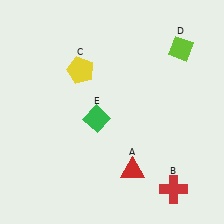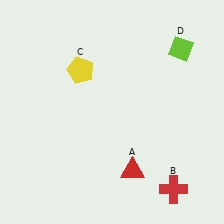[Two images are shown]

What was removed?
The green diamond (E) was removed in Image 2.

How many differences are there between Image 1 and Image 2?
There is 1 difference between the two images.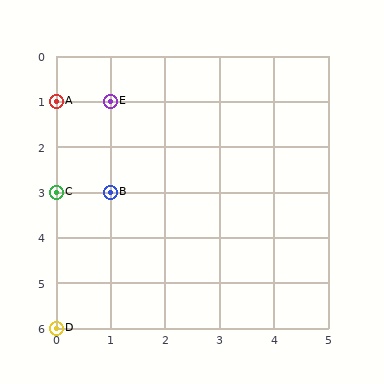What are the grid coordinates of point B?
Point B is at grid coordinates (1, 3).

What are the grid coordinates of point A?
Point A is at grid coordinates (0, 1).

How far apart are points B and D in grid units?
Points B and D are 1 column and 3 rows apart (about 3.2 grid units diagonally).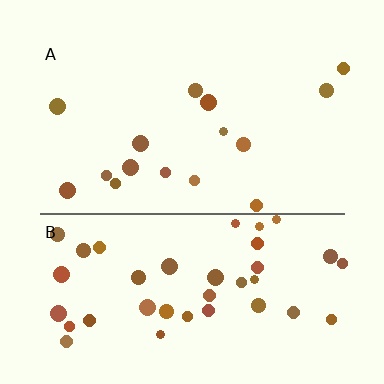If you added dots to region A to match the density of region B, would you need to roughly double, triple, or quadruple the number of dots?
Approximately triple.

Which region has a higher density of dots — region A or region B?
B (the bottom).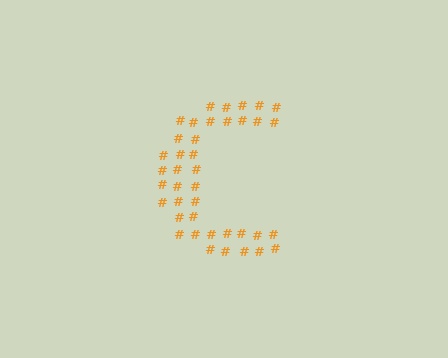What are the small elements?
The small elements are hash symbols.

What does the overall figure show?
The overall figure shows the letter C.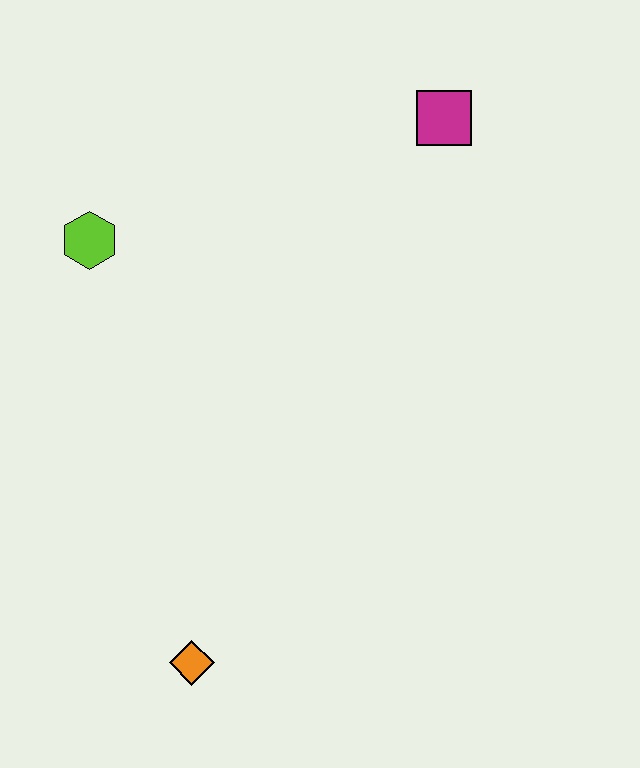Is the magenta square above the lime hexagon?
Yes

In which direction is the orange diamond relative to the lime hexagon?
The orange diamond is below the lime hexagon.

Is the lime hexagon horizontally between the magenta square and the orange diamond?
No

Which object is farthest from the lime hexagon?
The orange diamond is farthest from the lime hexagon.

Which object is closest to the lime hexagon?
The magenta square is closest to the lime hexagon.